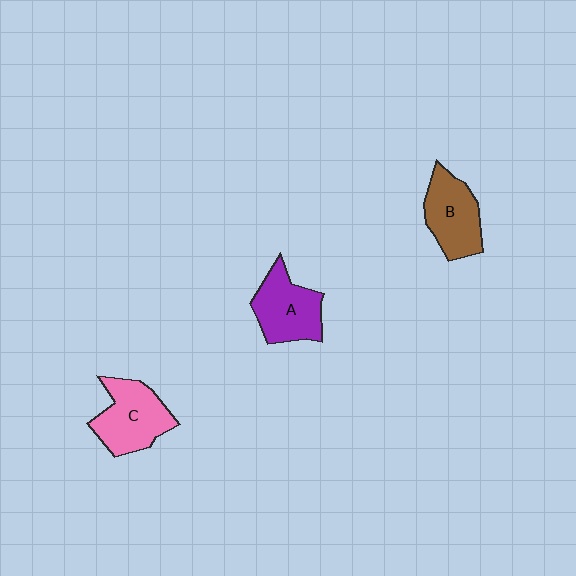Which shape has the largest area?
Shape C (pink).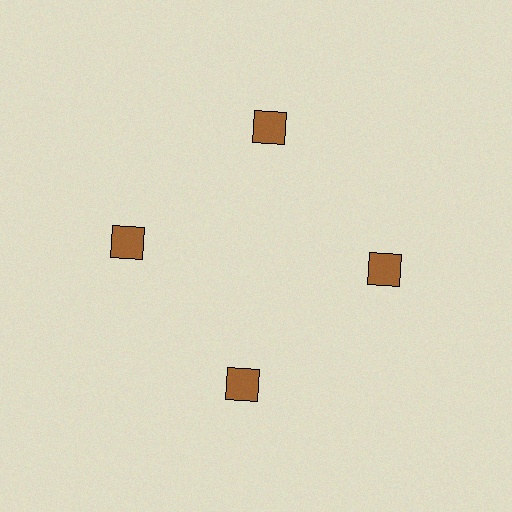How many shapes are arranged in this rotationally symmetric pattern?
There are 4 shapes, arranged in 4 groups of 1.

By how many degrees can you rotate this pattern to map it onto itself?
The pattern maps onto itself every 90 degrees of rotation.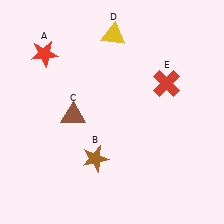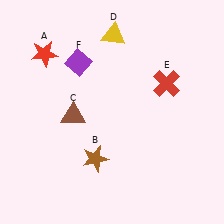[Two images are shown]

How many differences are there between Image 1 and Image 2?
There is 1 difference between the two images.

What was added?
A purple diamond (F) was added in Image 2.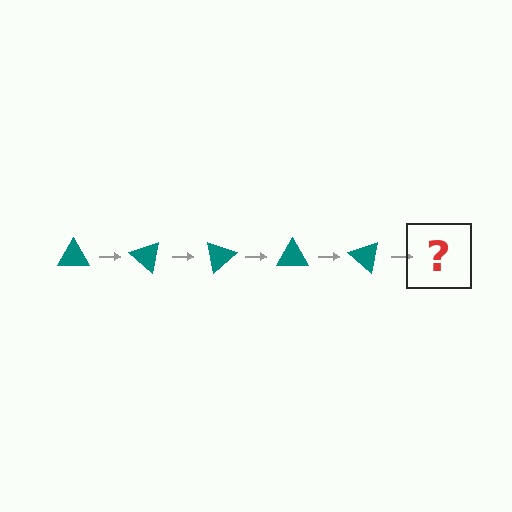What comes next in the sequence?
The next element should be a teal triangle rotated 200 degrees.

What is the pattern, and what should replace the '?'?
The pattern is that the triangle rotates 40 degrees each step. The '?' should be a teal triangle rotated 200 degrees.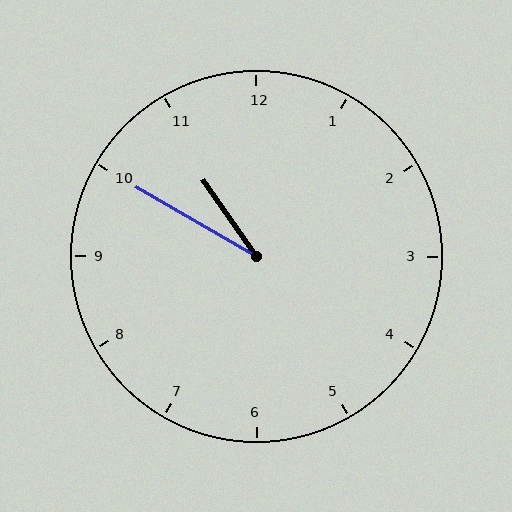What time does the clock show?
10:50.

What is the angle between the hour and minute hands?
Approximately 25 degrees.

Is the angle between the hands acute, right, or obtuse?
It is acute.